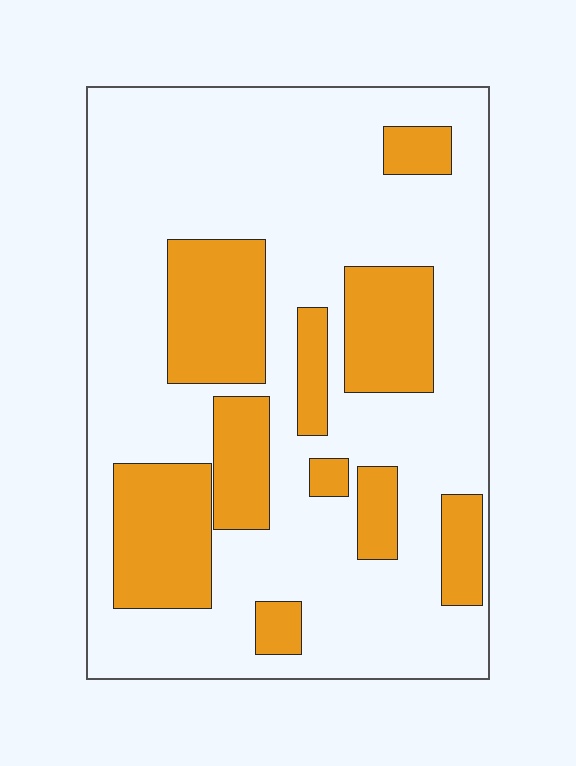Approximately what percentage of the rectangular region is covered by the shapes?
Approximately 30%.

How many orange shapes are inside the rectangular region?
10.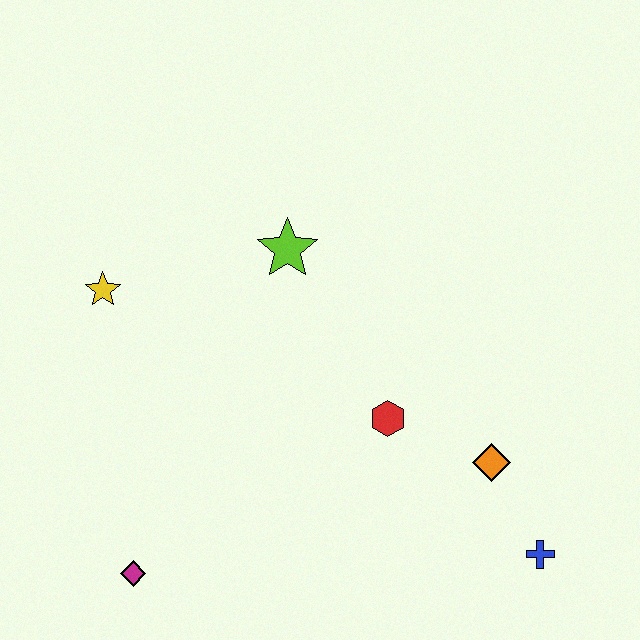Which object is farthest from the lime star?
The blue cross is farthest from the lime star.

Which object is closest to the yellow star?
The lime star is closest to the yellow star.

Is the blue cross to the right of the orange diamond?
Yes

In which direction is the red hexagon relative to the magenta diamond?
The red hexagon is to the right of the magenta diamond.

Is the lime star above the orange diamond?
Yes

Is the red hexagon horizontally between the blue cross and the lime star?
Yes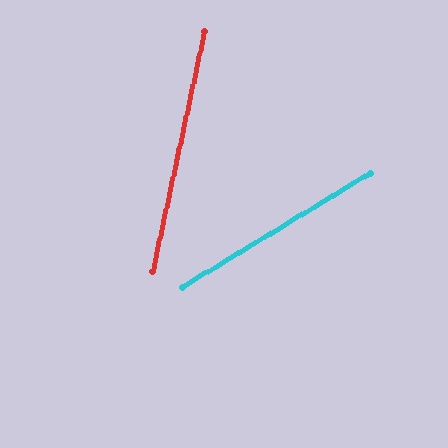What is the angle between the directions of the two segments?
Approximately 46 degrees.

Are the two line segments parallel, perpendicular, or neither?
Neither parallel nor perpendicular — they differ by about 46°.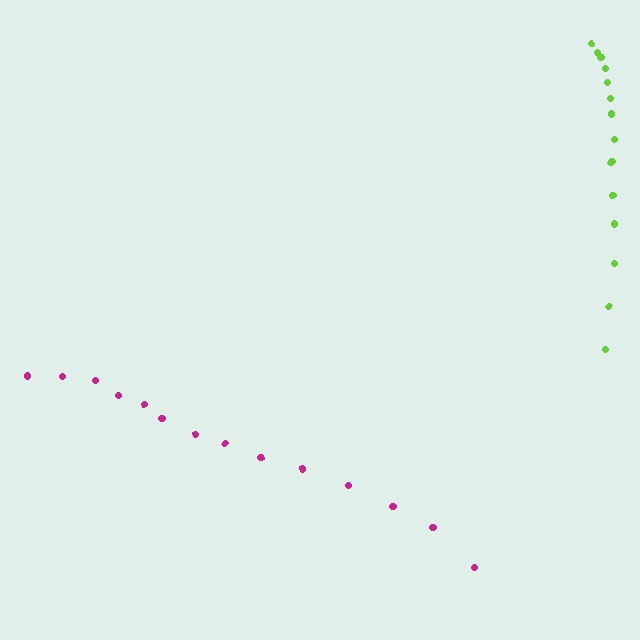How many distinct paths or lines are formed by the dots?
There are 2 distinct paths.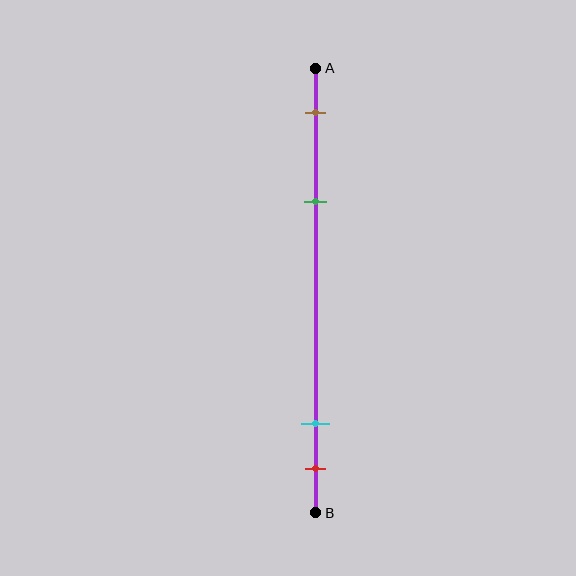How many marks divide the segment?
There are 4 marks dividing the segment.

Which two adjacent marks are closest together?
The cyan and red marks are the closest adjacent pair.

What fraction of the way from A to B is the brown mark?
The brown mark is approximately 10% (0.1) of the way from A to B.